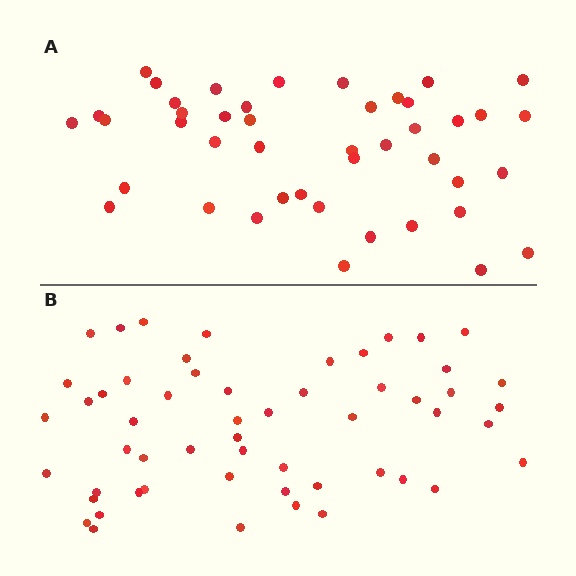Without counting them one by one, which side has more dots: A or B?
Region B (the bottom region) has more dots.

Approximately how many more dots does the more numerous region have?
Region B has roughly 12 or so more dots than region A.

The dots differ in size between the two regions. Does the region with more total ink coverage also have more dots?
No. Region A has more total ink coverage because its dots are larger, but region B actually contains more individual dots. Total area can be misleading — the number of items is what matters here.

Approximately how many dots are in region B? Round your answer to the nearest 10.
About 60 dots. (The exact count is 55, which rounds to 60.)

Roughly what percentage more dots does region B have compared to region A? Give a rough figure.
About 25% more.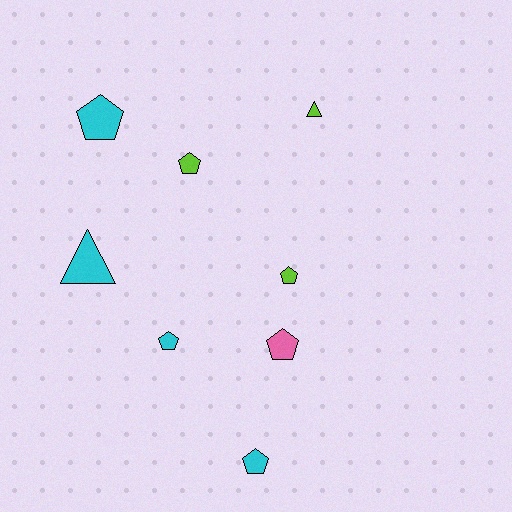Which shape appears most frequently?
Pentagon, with 6 objects.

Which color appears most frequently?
Cyan, with 4 objects.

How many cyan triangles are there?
There is 1 cyan triangle.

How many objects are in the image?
There are 8 objects.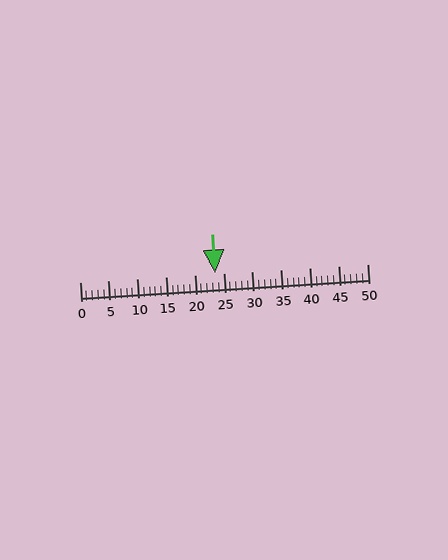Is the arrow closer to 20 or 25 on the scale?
The arrow is closer to 25.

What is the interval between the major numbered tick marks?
The major tick marks are spaced 5 units apart.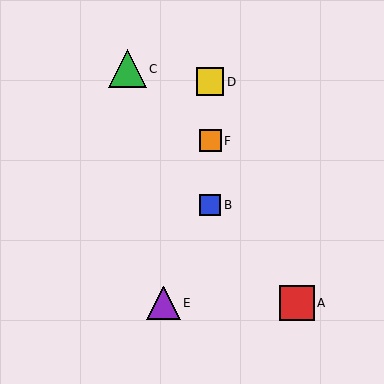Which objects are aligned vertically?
Objects B, D, F are aligned vertically.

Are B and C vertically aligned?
No, B is at x≈210 and C is at x≈127.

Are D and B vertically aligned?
Yes, both are at x≈210.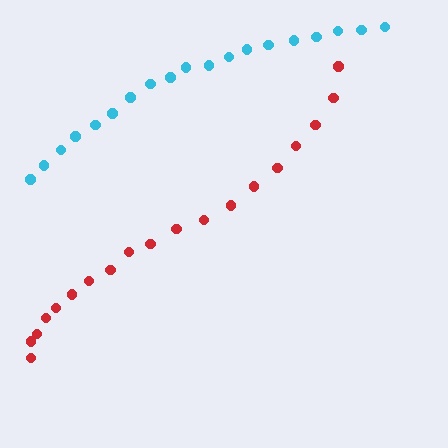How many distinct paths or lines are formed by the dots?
There are 2 distinct paths.